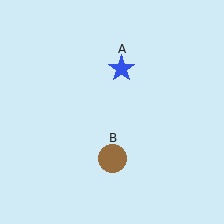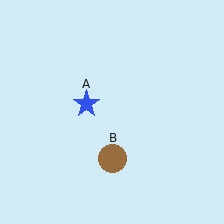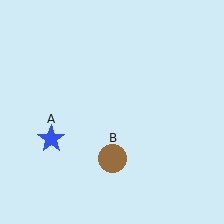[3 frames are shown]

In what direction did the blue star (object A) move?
The blue star (object A) moved down and to the left.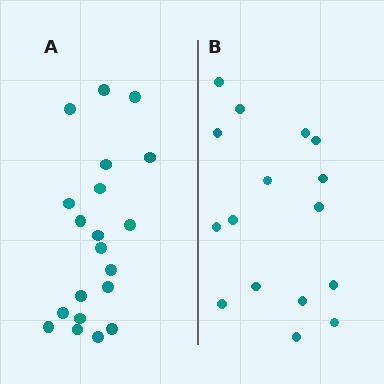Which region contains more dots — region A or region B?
Region A (the left region) has more dots.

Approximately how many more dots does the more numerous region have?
Region A has about 4 more dots than region B.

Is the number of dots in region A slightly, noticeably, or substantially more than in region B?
Region A has noticeably more, but not dramatically so. The ratio is roughly 1.2 to 1.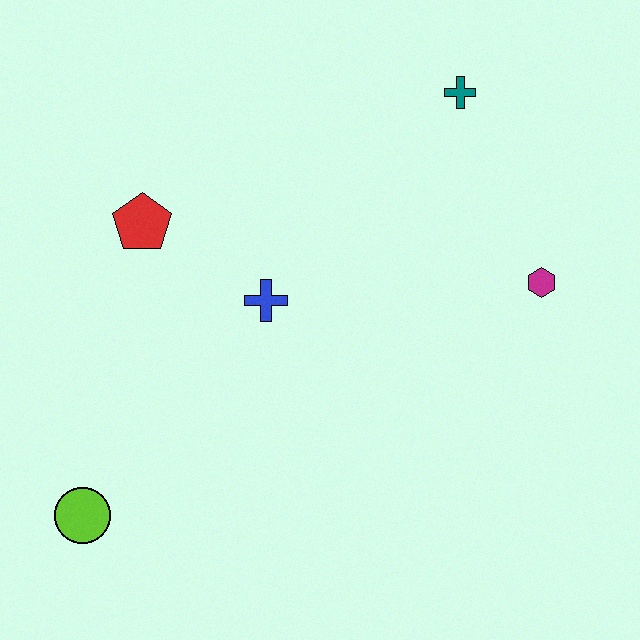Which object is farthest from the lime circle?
The teal cross is farthest from the lime circle.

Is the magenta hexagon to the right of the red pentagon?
Yes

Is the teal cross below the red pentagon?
No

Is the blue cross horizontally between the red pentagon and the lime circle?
No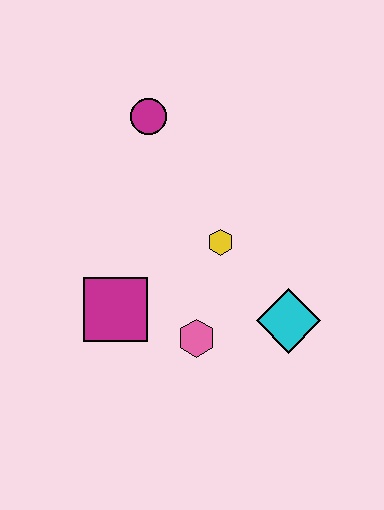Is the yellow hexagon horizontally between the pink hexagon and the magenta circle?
No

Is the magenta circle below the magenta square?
No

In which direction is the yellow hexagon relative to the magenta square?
The yellow hexagon is to the right of the magenta square.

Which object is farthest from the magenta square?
The magenta circle is farthest from the magenta square.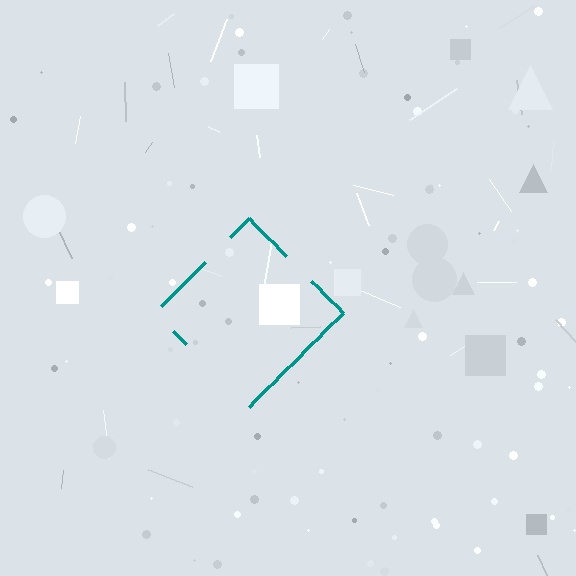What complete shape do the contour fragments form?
The contour fragments form a diamond.